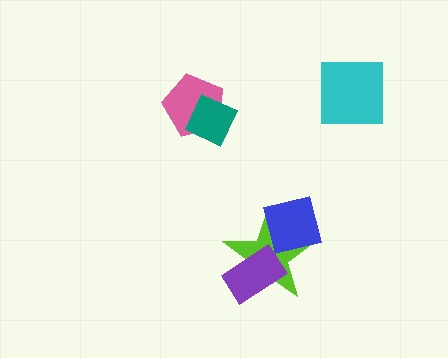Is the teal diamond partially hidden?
No, no other shape covers it.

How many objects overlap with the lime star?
2 objects overlap with the lime star.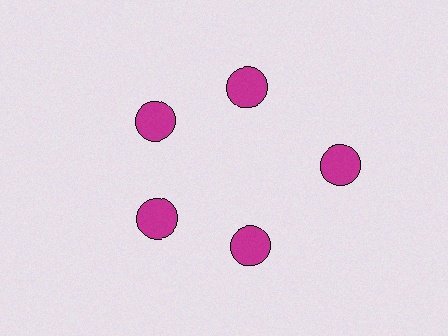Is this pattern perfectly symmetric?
No. The 5 magenta circles are arranged in a ring, but one element near the 3 o'clock position is pushed outward from the center, breaking the 5-fold rotational symmetry.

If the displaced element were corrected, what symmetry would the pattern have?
It would have 5-fold rotational symmetry — the pattern would map onto itself every 72 degrees.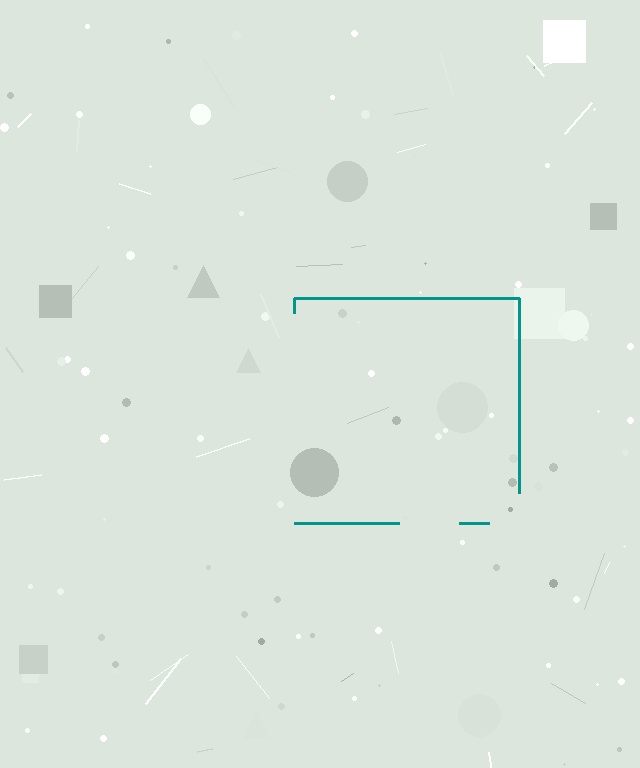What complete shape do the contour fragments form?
The contour fragments form a square.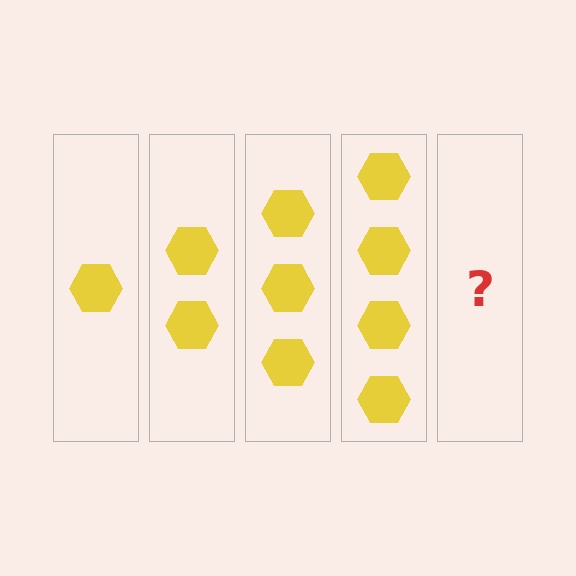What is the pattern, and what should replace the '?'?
The pattern is that each step adds one more hexagon. The '?' should be 5 hexagons.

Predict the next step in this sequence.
The next step is 5 hexagons.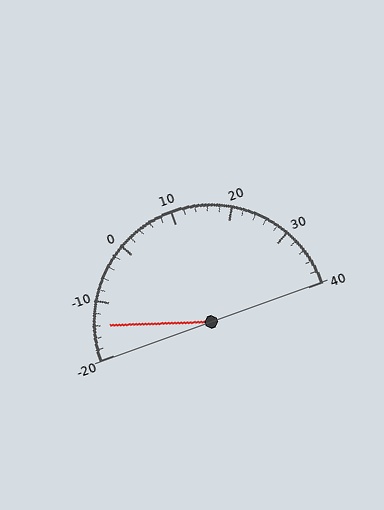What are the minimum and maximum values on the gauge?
The gauge ranges from -20 to 40.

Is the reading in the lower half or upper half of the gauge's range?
The reading is in the lower half of the range (-20 to 40).